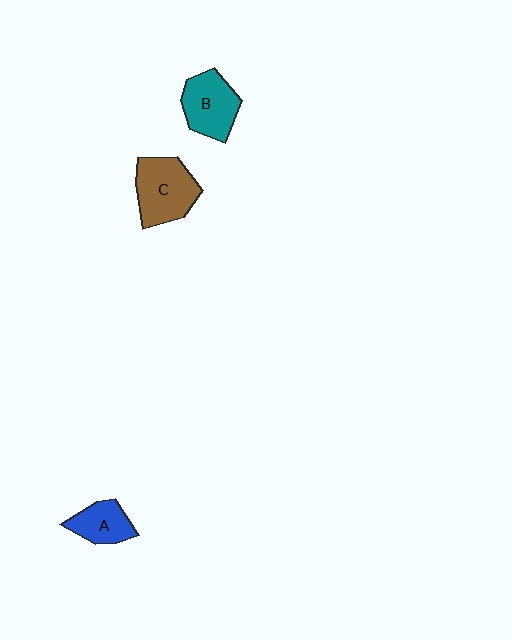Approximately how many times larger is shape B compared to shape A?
Approximately 1.4 times.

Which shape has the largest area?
Shape C (brown).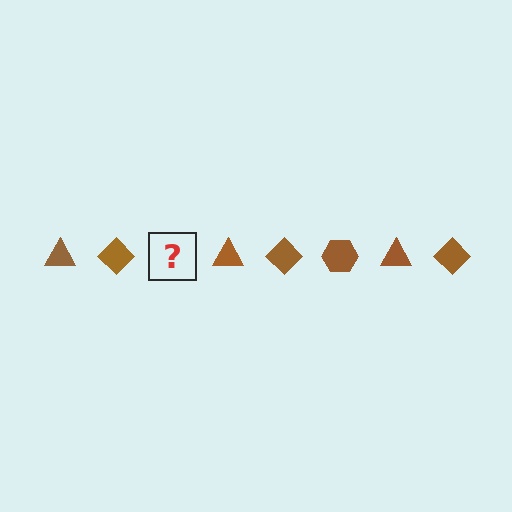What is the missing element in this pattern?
The missing element is a brown hexagon.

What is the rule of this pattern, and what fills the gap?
The rule is that the pattern cycles through triangle, diamond, hexagon shapes in brown. The gap should be filled with a brown hexagon.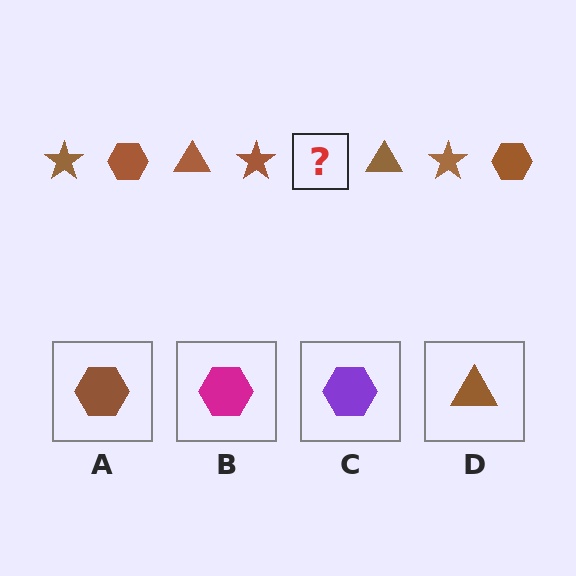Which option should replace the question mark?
Option A.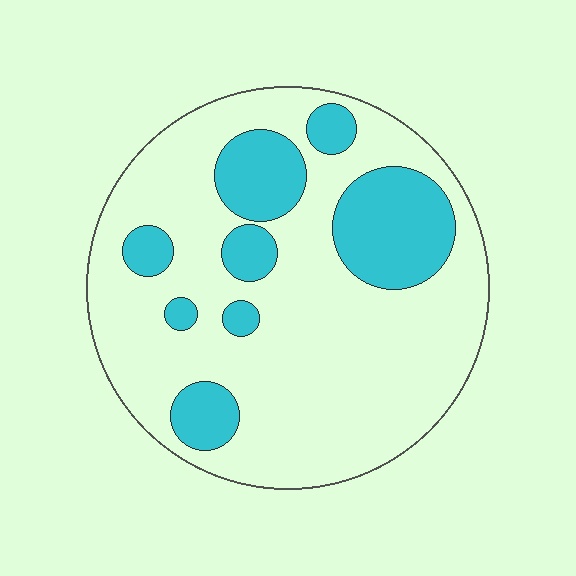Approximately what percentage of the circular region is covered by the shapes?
Approximately 25%.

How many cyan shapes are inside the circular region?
8.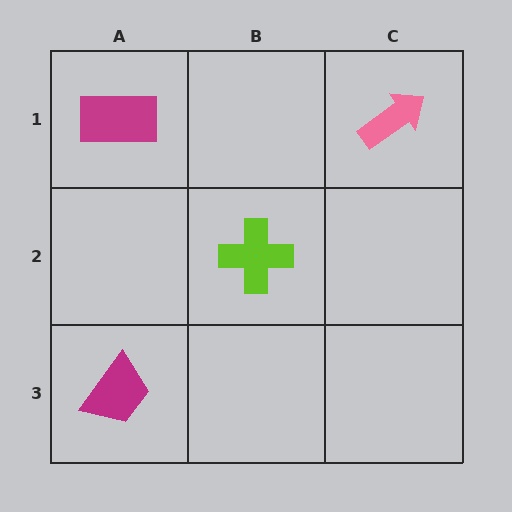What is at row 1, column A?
A magenta rectangle.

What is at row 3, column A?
A magenta trapezoid.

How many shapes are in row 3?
1 shape.